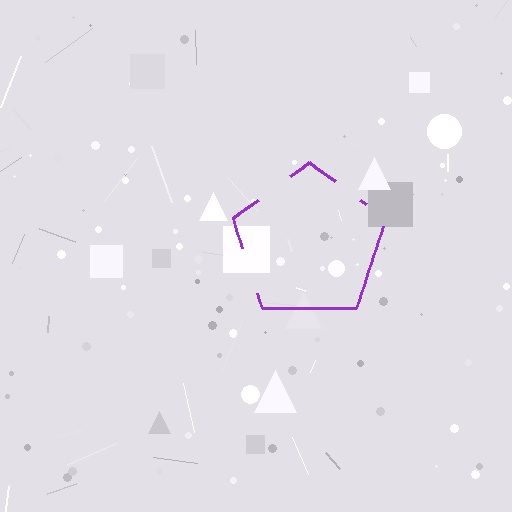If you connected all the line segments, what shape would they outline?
They would outline a pentagon.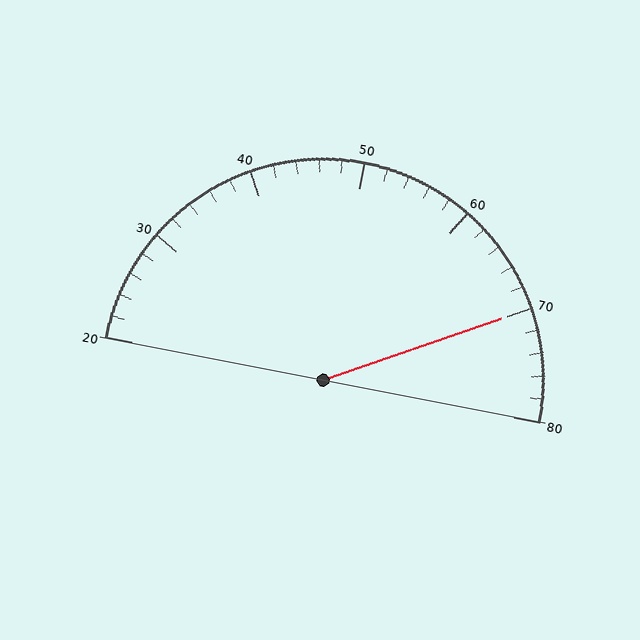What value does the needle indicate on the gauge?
The needle indicates approximately 70.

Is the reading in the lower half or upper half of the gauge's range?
The reading is in the upper half of the range (20 to 80).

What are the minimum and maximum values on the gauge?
The gauge ranges from 20 to 80.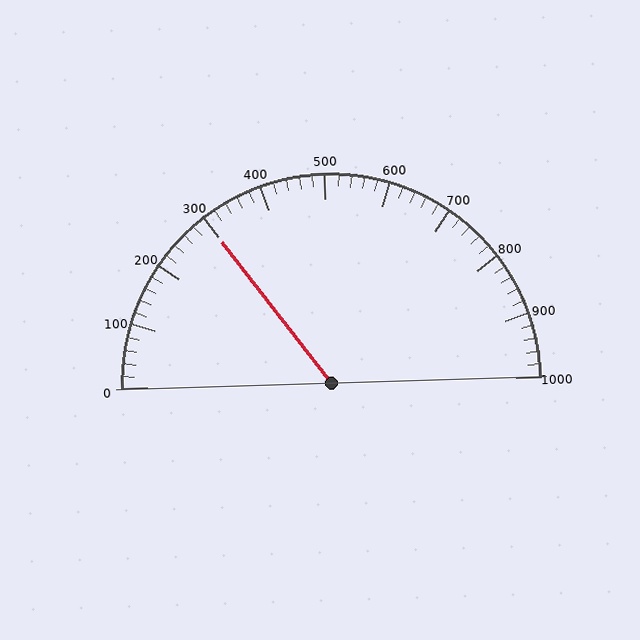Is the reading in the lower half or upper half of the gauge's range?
The reading is in the lower half of the range (0 to 1000).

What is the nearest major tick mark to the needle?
The nearest major tick mark is 300.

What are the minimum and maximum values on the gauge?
The gauge ranges from 0 to 1000.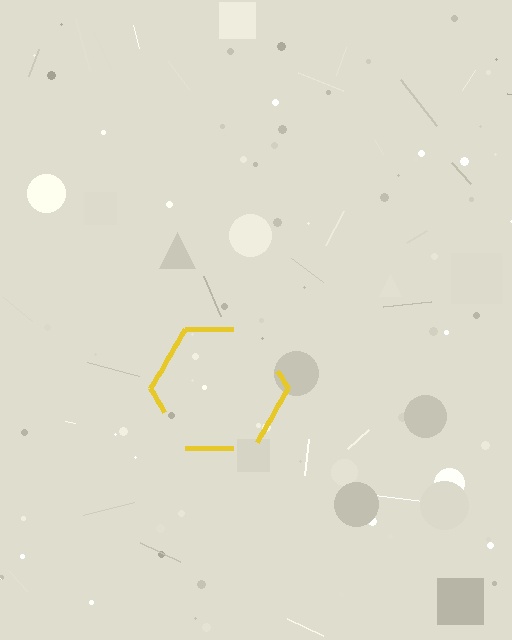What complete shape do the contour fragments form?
The contour fragments form a hexagon.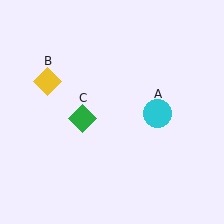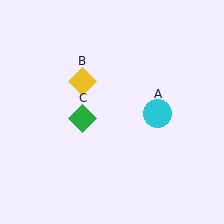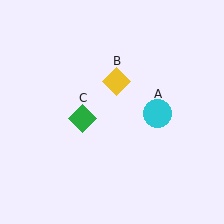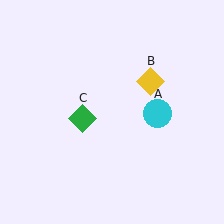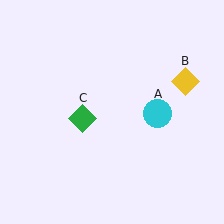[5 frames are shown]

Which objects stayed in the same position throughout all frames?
Cyan circle (object A) and green diamond (object C) remained stationary.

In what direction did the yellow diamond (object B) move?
The yellow diamond (object B) moved right.